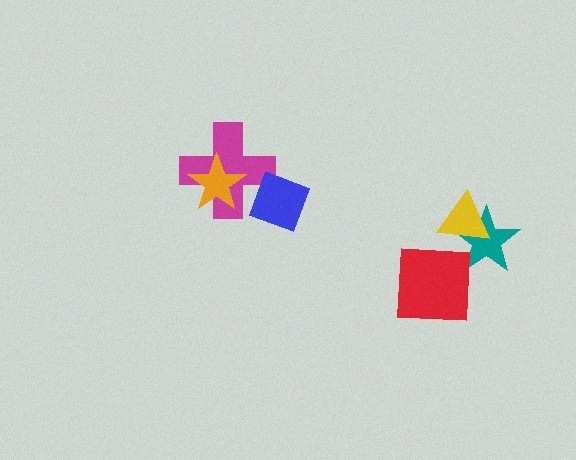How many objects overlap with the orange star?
1 object overlaps with the orange star.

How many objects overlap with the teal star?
2 objects overlap with the teal star.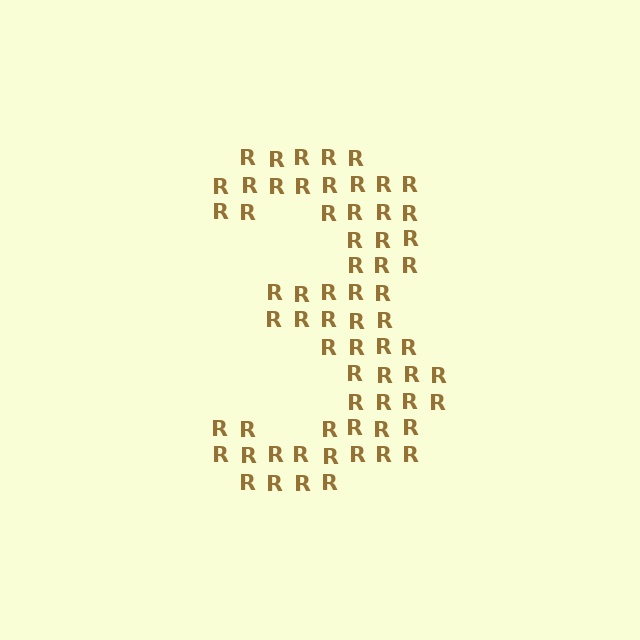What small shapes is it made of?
It is made of small letter R's.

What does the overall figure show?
The overall figure shows the digit 3.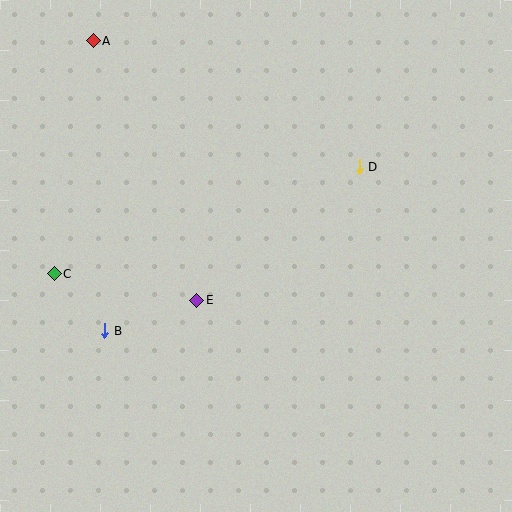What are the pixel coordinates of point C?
Point C is at (54, 274).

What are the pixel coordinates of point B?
Point B is at (105, 331).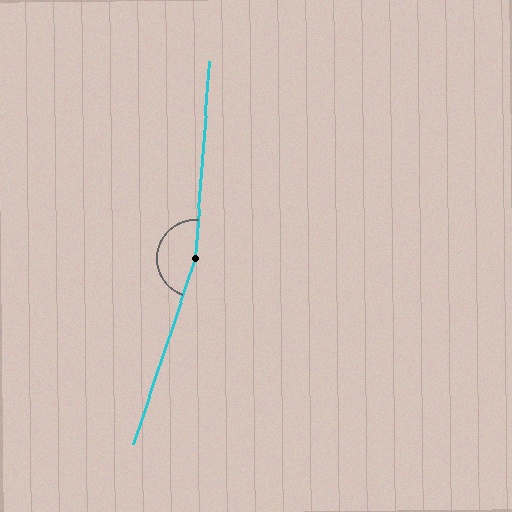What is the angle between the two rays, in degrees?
Approximately 165 degrees.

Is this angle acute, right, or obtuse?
It is obtuse.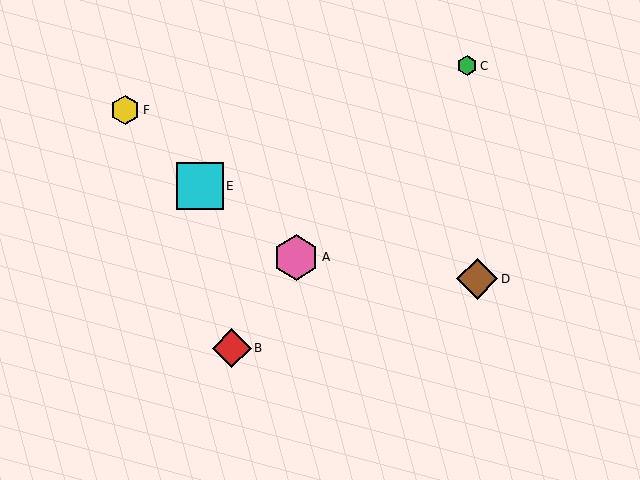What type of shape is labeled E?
Shape E is a cyan square.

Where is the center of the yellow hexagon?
The center of the yellow hexagon is at (125, 110).